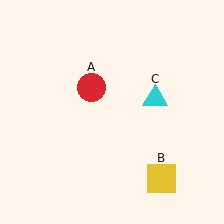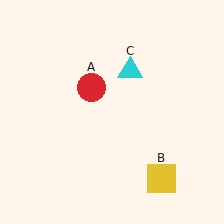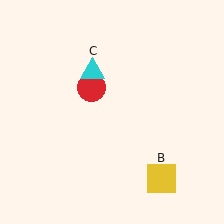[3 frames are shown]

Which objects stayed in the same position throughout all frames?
Red circle (object A) and yellow square (object B) remained stationary.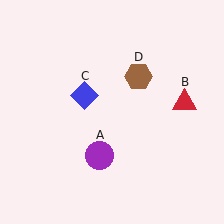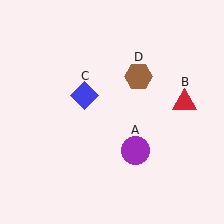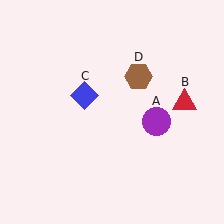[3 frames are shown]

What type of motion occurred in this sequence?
The purple circle (object A) rotated counterclockwise around the center of the scene.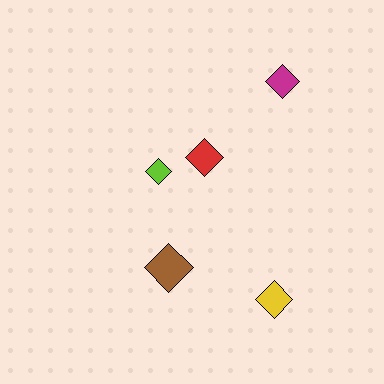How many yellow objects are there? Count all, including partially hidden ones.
There is 1 yellow object.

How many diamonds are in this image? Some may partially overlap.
There are 5 diamonds.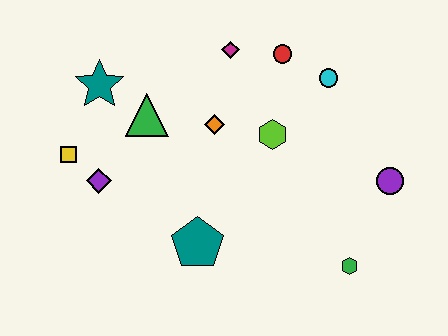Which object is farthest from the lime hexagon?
The yellow square is farthest from the lime hexagon.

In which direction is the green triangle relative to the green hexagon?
The green triangle is to the left of the green hexagon.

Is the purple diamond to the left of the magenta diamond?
Yes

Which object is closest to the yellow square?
The purple diamond is closest to the yellow square.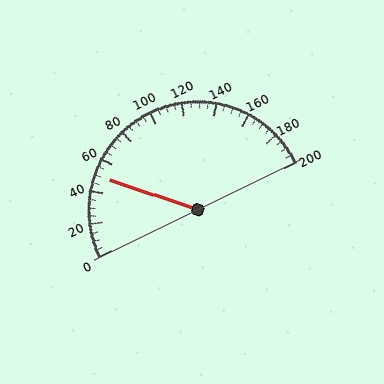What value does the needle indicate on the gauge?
The needle indicates approximately 50.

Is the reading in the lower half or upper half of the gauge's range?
The reading is in the lower half of the range (0 to 200).